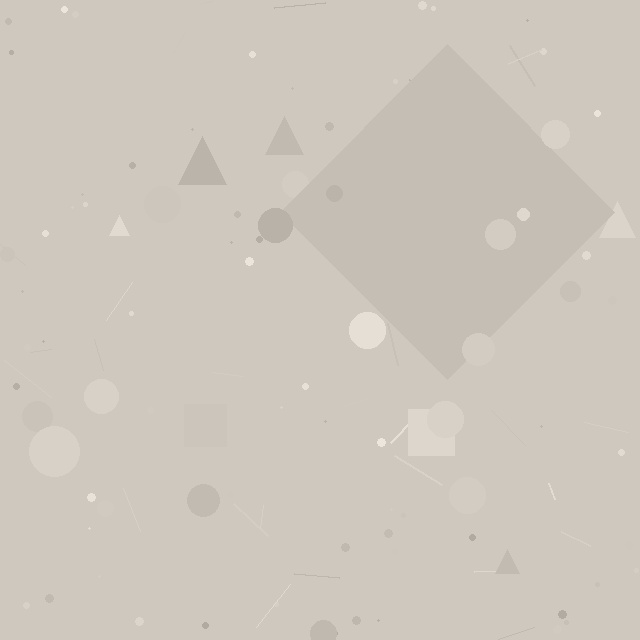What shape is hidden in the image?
A diamond is hidden in the image.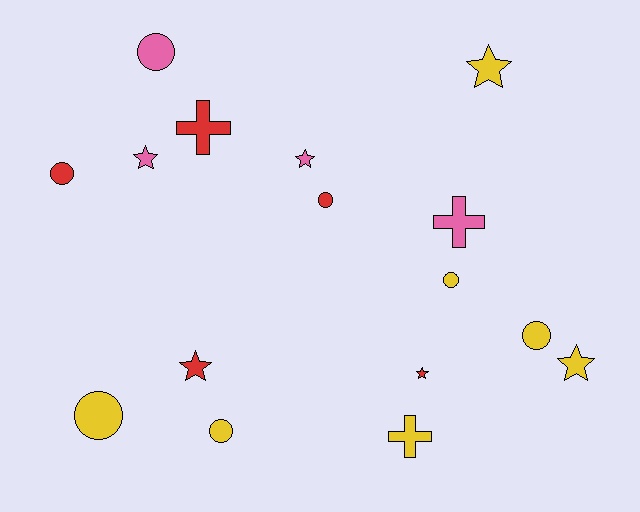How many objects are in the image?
There are 16 objects.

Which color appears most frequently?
Yellow, with 7 objects.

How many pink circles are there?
There is 1 pink circle.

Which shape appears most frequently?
Circle, with 7 objects.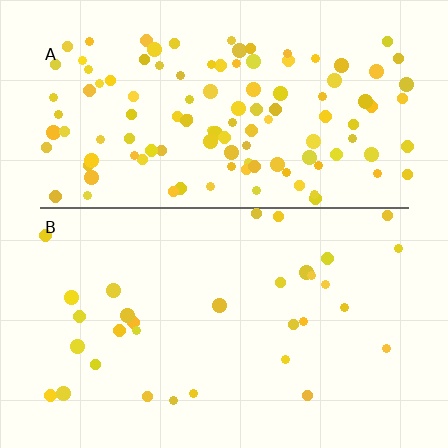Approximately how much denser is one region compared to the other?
Approximately 3.7× — region A over region B.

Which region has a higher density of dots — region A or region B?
A (the top).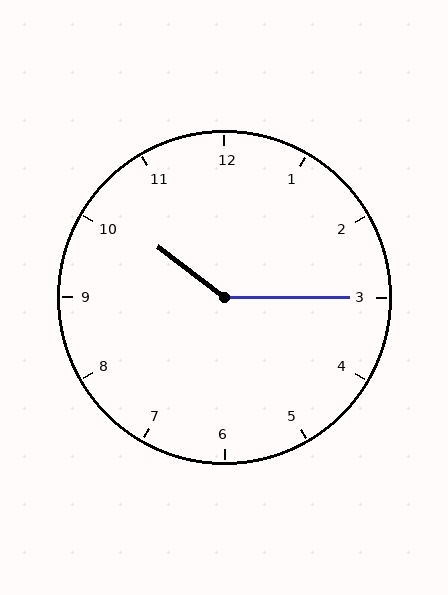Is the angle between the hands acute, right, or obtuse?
It is obtuse.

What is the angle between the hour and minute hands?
Approximately 142 degrees.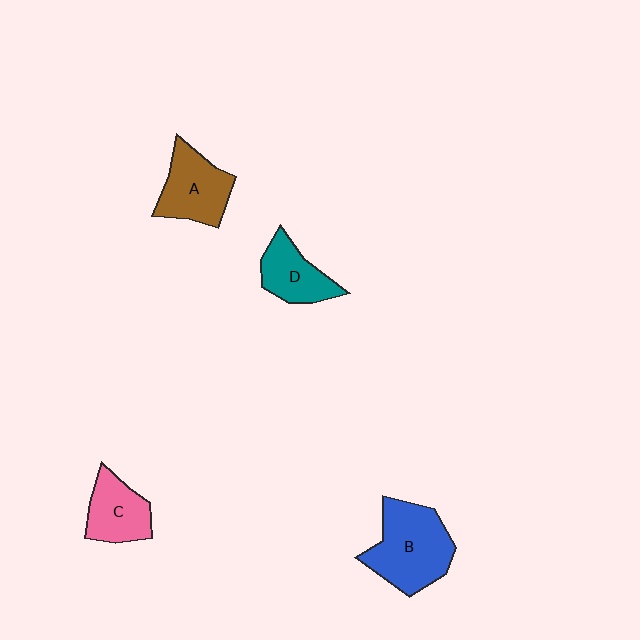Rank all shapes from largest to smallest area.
From largest to smallest: B (blue), A (brown), C (pink), D (teal).